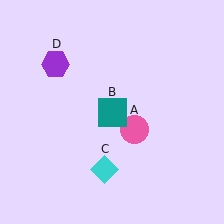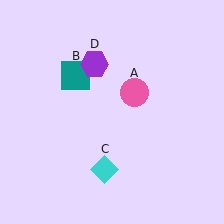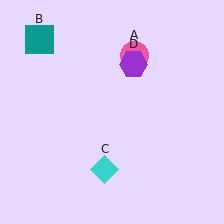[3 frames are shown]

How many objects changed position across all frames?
3 objects changed position: pink circle (object A), teal square (object B), purple hexagon (object D).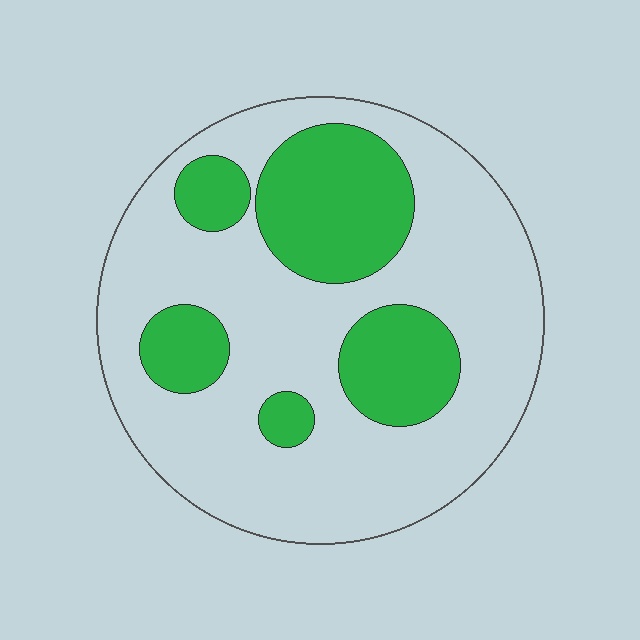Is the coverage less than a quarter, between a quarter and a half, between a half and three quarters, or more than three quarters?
Between a quarter and a half.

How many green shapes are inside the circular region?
5.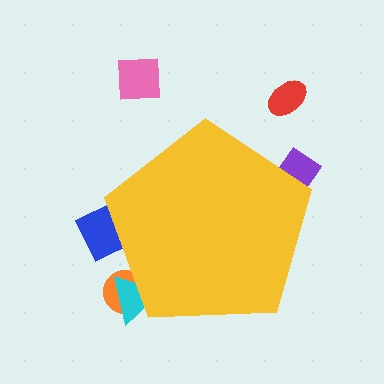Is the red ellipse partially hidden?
No, the red ellipse is fully visible.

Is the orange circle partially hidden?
Yes, the orange circle is partially hidden behind the yellow pentagon.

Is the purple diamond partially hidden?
Yes, the purple diamond is partially hidden behind the yellow pentagon.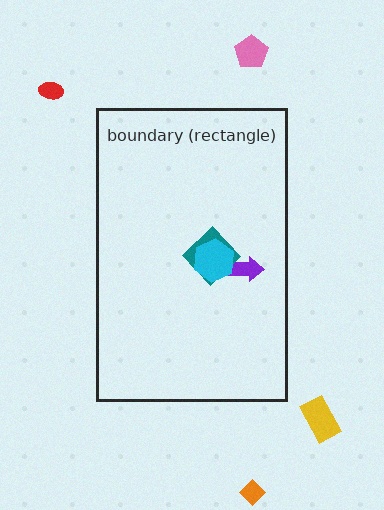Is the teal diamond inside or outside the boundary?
Inside.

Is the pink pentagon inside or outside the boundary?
Outside.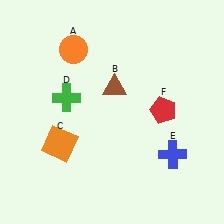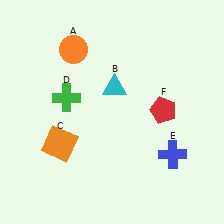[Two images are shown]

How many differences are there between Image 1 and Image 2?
There is 1 difference between the two images.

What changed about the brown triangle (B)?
In Image 1, B is brown. In Image 2, it changed to cyan.